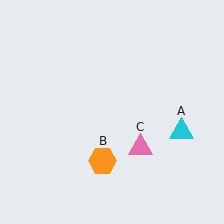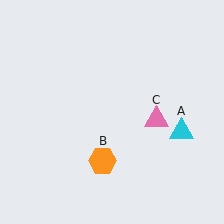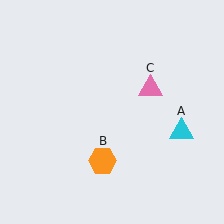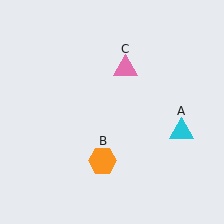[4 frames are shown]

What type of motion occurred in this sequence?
The pink triangle (object C) rotated counterclockwise around the center of the scene.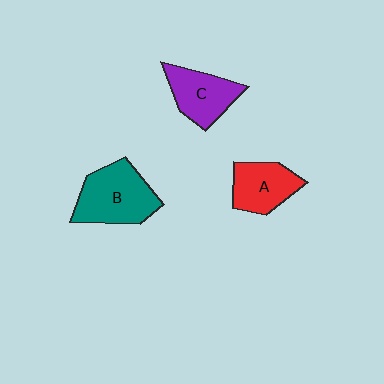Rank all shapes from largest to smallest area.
From largest to smallest: B (teal), C (purple), A (red).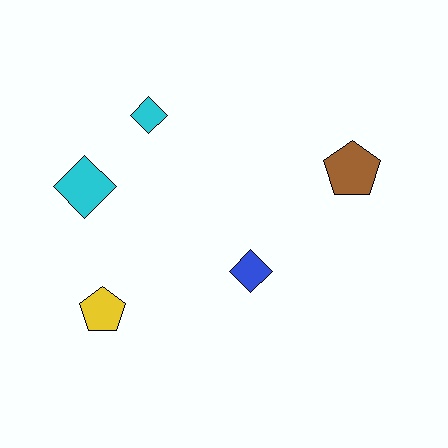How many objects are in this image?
There are 5 objects.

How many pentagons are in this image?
There are 2 pentagons.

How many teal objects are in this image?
There are no teal objects.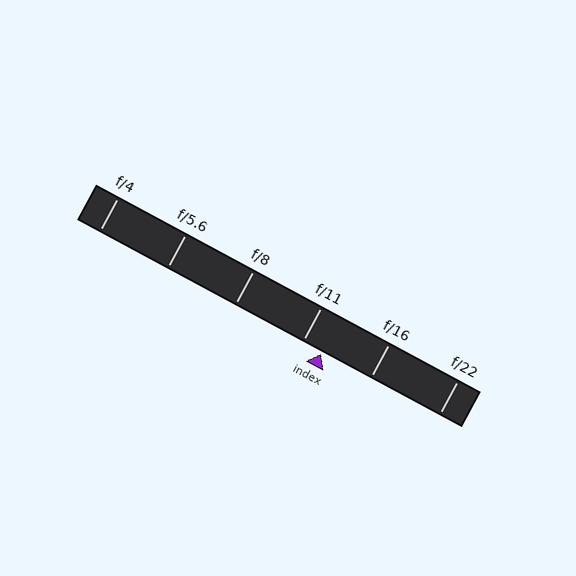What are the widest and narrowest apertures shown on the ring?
The widest aperture shown is f/4 and the narrowest is f/22.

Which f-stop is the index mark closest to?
The index mark is closest to f/11.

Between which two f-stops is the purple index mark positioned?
The index mark is between f/11 and f/16.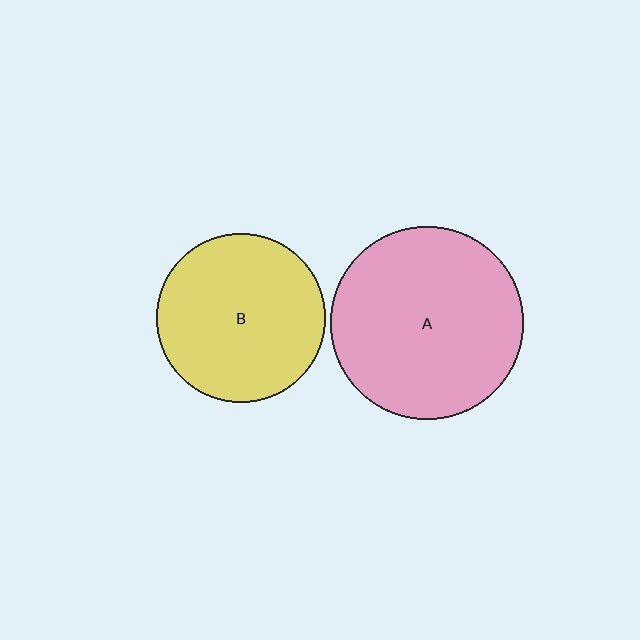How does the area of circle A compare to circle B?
Approximately 1.3 times.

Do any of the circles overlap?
No, none of the circles overlap.